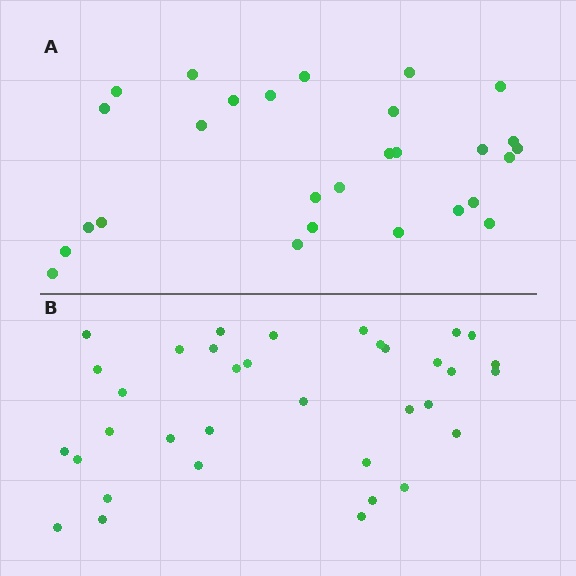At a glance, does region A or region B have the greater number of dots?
Region B (the bottom region) has more dots.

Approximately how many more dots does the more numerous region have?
Region B has roughly 8 or so more dots than region A.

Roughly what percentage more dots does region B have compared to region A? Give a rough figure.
About 25% more.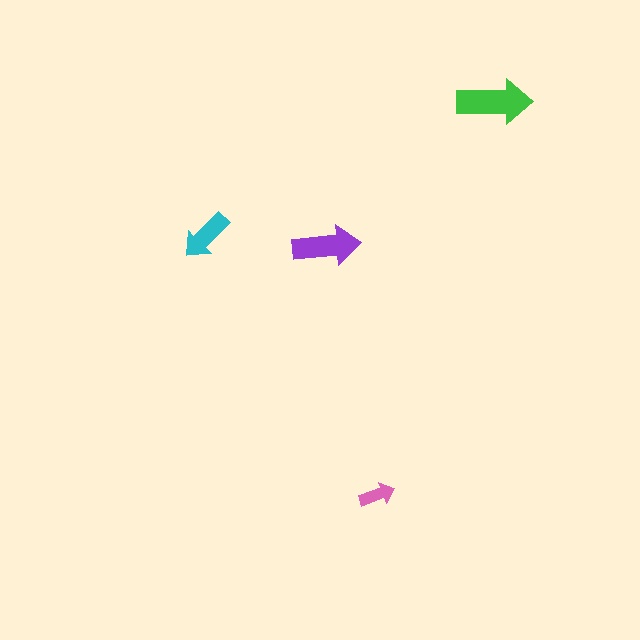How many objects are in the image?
There are 4 objects in the image.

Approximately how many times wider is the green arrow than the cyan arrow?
About 1.5 times wider.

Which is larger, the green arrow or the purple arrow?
The green one.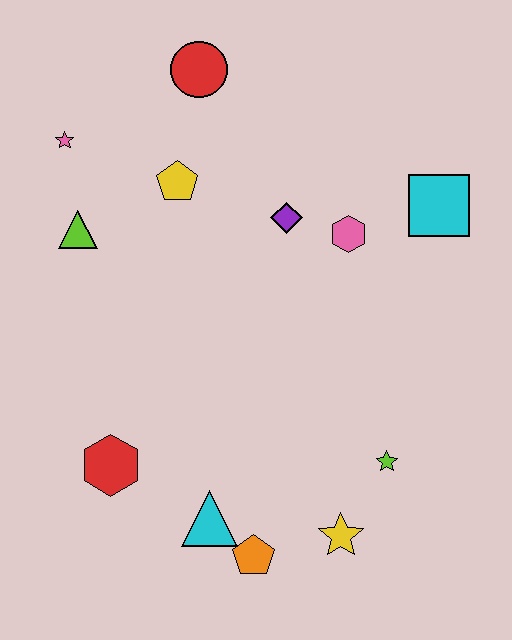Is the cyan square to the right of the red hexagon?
Yes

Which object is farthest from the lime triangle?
The yellow star is farthest from the lime triangle.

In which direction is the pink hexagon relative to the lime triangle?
The pink hexagon is to the right of the lime triangle.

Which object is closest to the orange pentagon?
The cyan triangle is closest to the orange pentagon.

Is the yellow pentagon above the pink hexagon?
Yes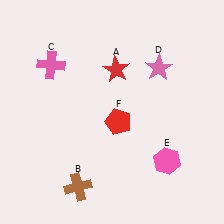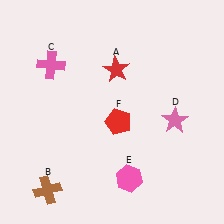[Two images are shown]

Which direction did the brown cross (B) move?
The brown cross (B) moved left.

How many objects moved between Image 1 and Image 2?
3 objects moved between the two images.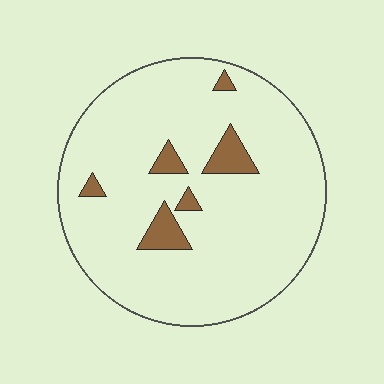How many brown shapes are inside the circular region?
6.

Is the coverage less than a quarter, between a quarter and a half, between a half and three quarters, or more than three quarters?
Less than a quarter.